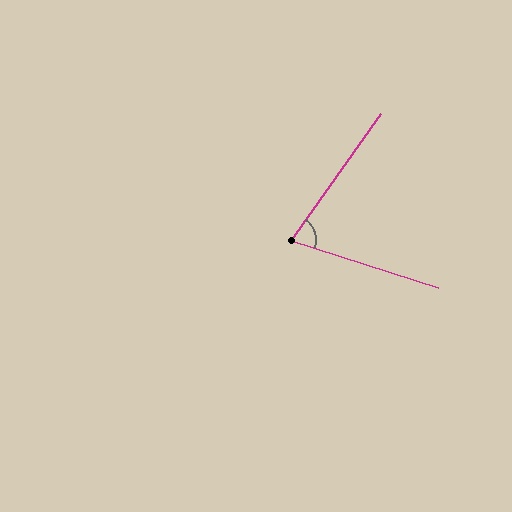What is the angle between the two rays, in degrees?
Approximately 72 degrees.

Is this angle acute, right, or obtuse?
It is acute.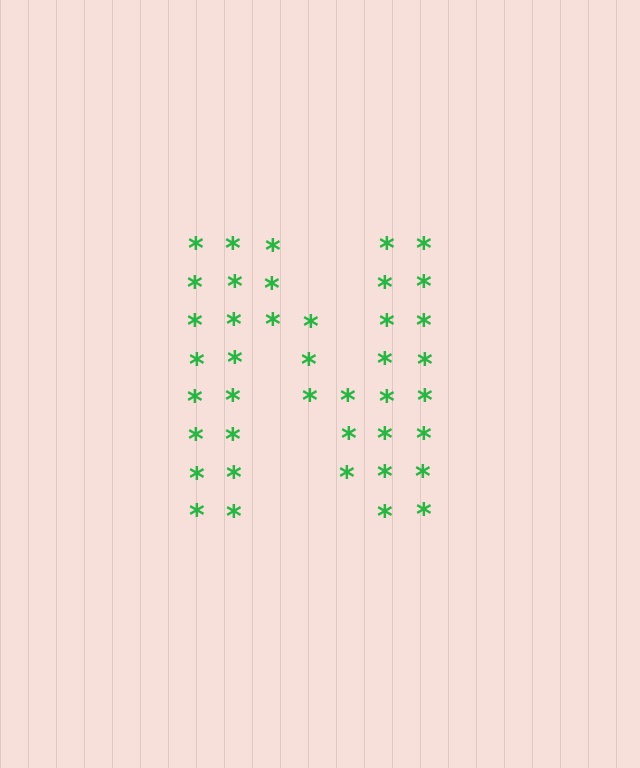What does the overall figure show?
The overall figure shows the letter N.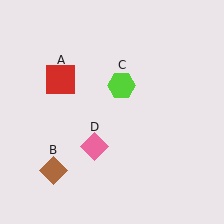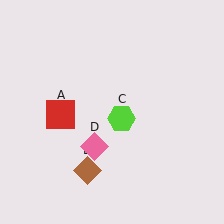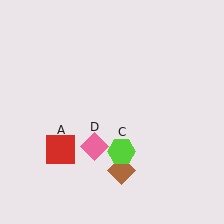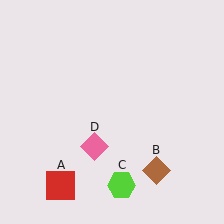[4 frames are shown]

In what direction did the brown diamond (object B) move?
The brown diamond (object B) moved right.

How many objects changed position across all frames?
3 objects changed position: red square (object A), brown diamond (object B), lime hexagon (object C).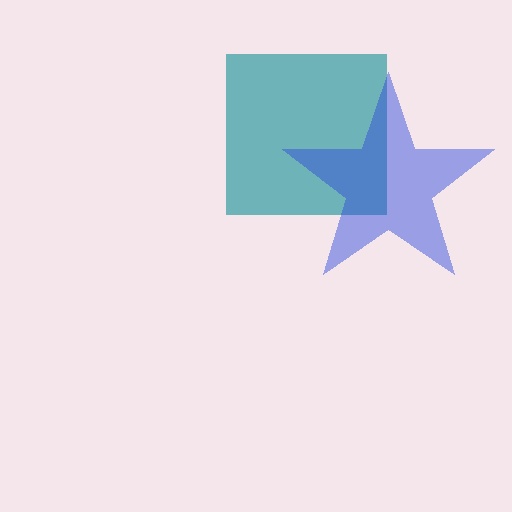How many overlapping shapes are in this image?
There are 2 overlapping shapes in the image.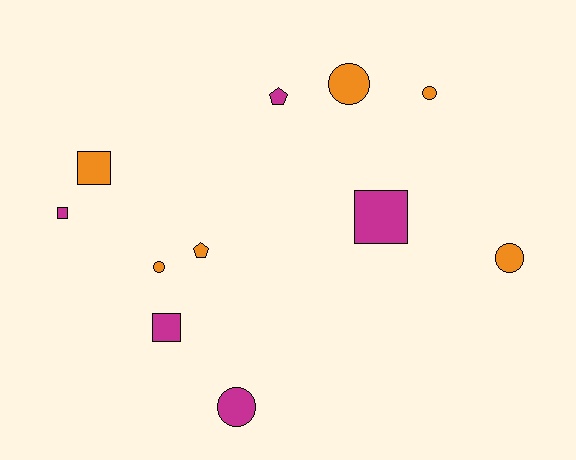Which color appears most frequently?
Orange, with 6 objects.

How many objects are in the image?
There are 11 objects.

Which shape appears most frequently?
Circle, with 5 objects.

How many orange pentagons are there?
There is 1 orange pentagon.